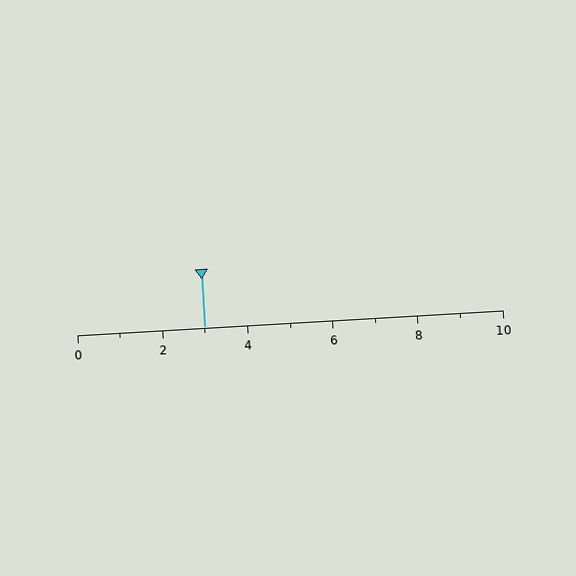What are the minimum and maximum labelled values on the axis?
The axis runs from 0 to 10.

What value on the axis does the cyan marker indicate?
The marker indicates approximately 3.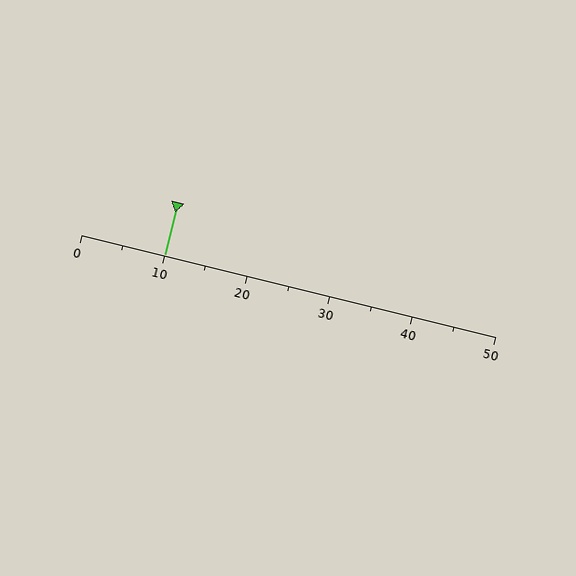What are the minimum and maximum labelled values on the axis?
The axis runs from 0 to 50.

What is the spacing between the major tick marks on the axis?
The major ticks are spaced 10 apart.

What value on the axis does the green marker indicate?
The marker indicates approximately 10.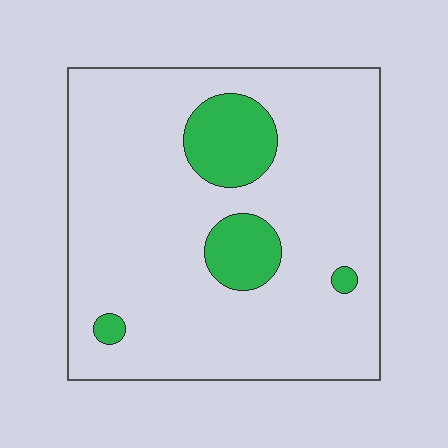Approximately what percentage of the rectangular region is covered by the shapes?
Approximately 15%.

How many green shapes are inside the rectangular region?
4.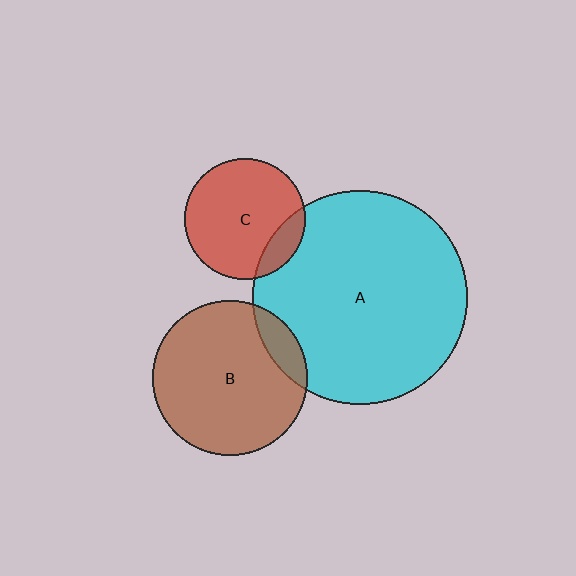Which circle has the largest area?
Circle A (cyan).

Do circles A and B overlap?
Yes.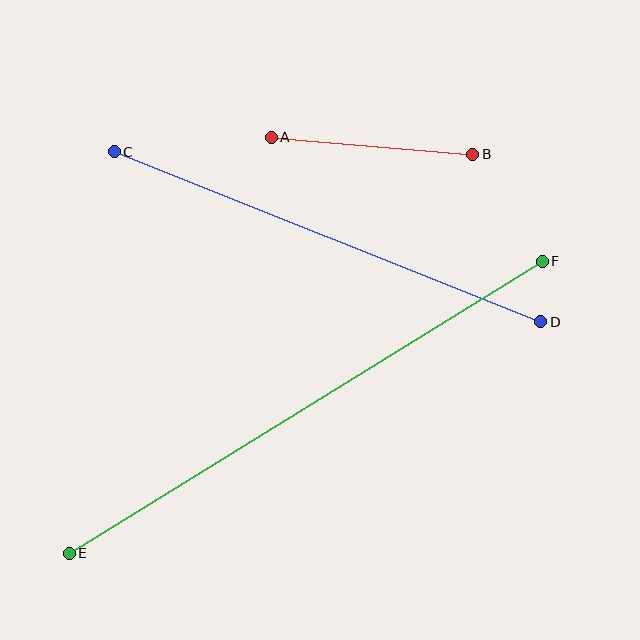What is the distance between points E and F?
The distance is approximately 556 pixels.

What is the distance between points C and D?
The distance is approximately 459 pixels.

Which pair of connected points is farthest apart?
Points E and F are farthest apart.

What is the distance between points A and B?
The distance is approximately 202 pixels.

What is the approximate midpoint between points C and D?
The midpoint is at approximately (328, 237) pixels.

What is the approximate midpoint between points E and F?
The midpoint is at approximately (306, 407) pixels.